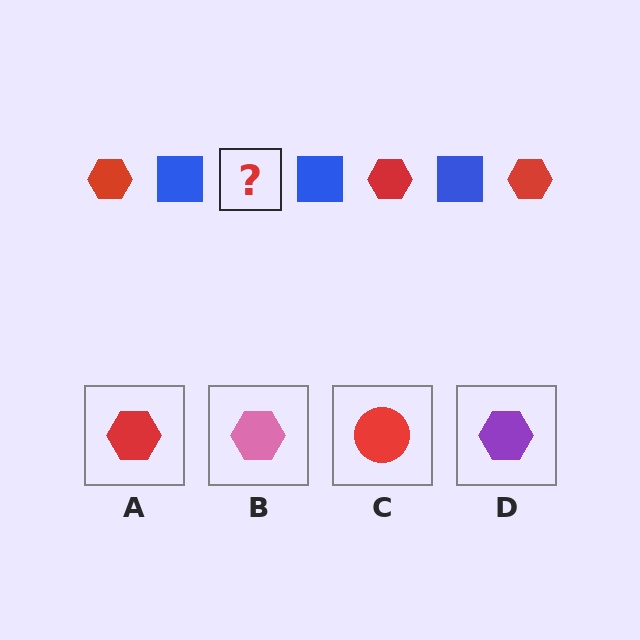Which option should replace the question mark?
Option A.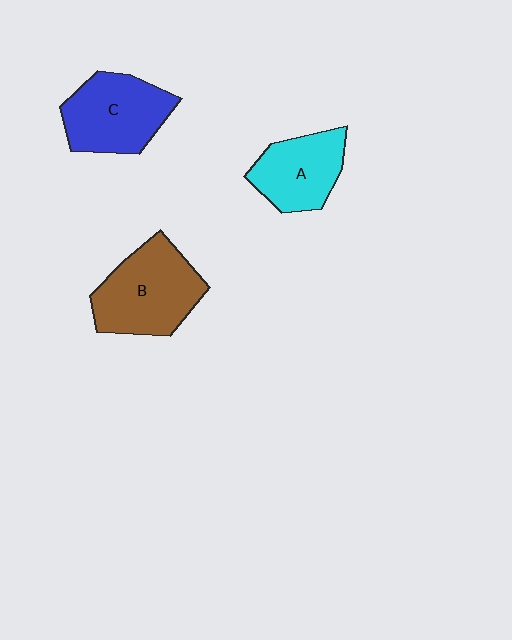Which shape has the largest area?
Shape B (brown).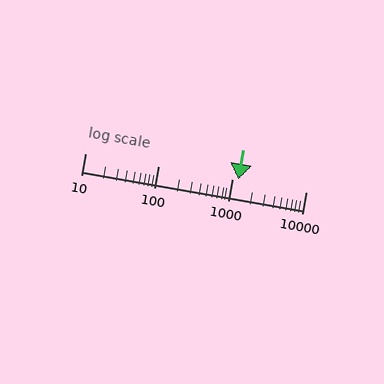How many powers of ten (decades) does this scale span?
The scale spans 3 decades, from 10 to 10000.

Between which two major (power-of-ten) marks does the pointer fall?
The pointer is between 1000 and 10000.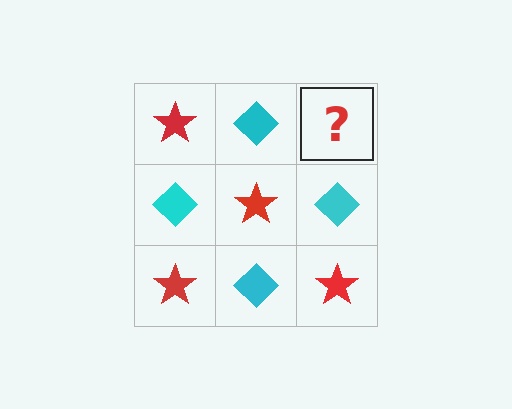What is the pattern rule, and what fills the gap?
The rule is that it alternates red star and cyan diamond in a checkerboard pattern. The gap should be filled with a red star.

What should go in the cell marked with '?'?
The missing cell should contain a red star.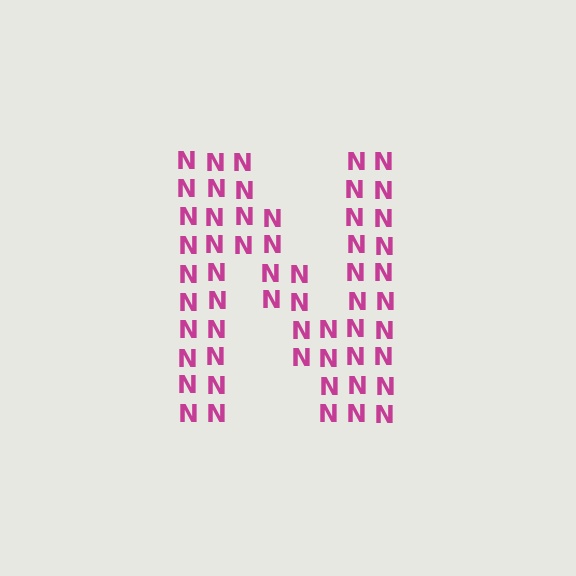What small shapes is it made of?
It is made of small letter N's.